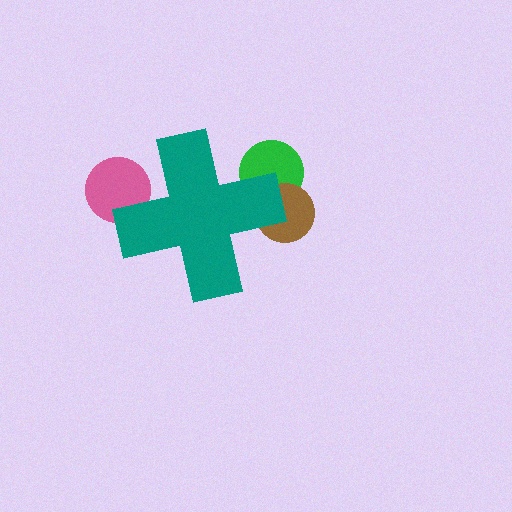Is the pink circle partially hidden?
Yes, the pink circle is partially hidden behind the teal cross.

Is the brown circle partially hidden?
Yes, the brown circle is partially hidden behind the teal cross.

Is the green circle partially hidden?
Yes, the green circle is partially hidden behind the teal cross.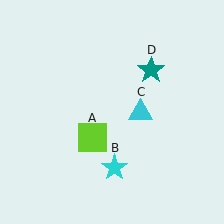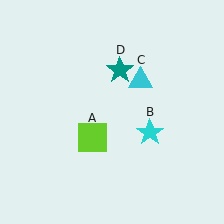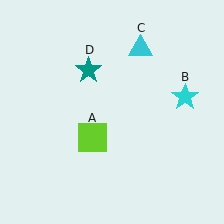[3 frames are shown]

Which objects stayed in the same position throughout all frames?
Lime square (object A) remained stationary.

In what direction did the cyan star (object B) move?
The cyan star (object B) moved up and to the right.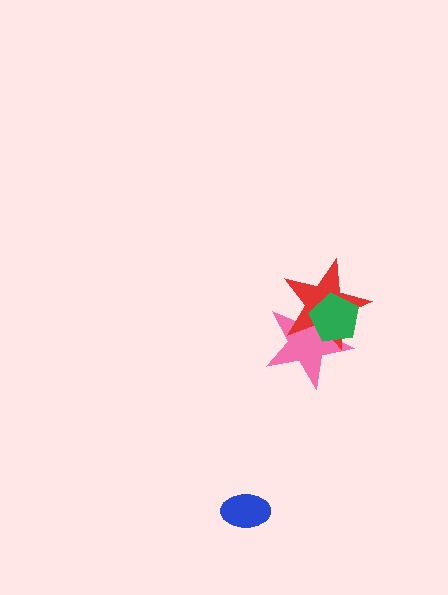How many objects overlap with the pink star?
2 objects overlap with the pink star.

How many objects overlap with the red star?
2 objects overlap with the red star.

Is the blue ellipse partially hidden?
No, no other shape covers it.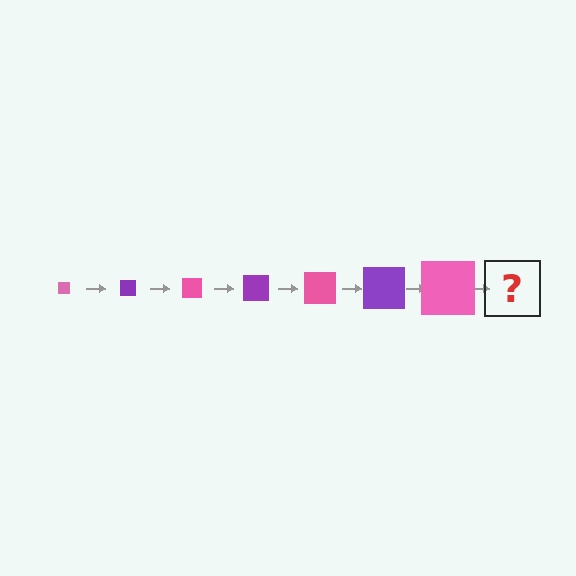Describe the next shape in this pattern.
It should be a purple square, larger than the previous one.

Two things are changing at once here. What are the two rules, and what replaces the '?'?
The two rules are that the square grows larger each step and the color cycles through pink and purple. The '?' should be a purple square, larger than the previous one.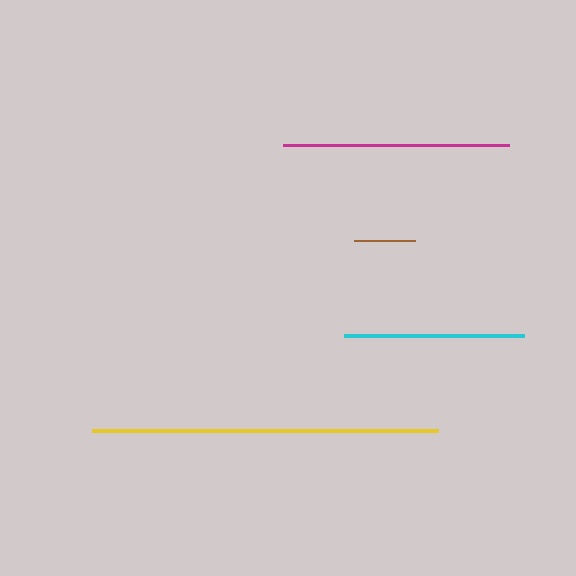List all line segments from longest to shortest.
From longest to shortest: yellow, magenta, cyan, brown.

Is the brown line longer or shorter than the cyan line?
The cyan line is longer than the brown line.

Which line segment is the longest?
The yellow line is the longest at approximately 346 pixels.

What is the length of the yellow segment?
The yellow segment is approximately 346 pixels long.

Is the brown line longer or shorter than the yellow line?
The yellow line is longer than the brown line.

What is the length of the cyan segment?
The cyan segment is approximately 180 pixels long.